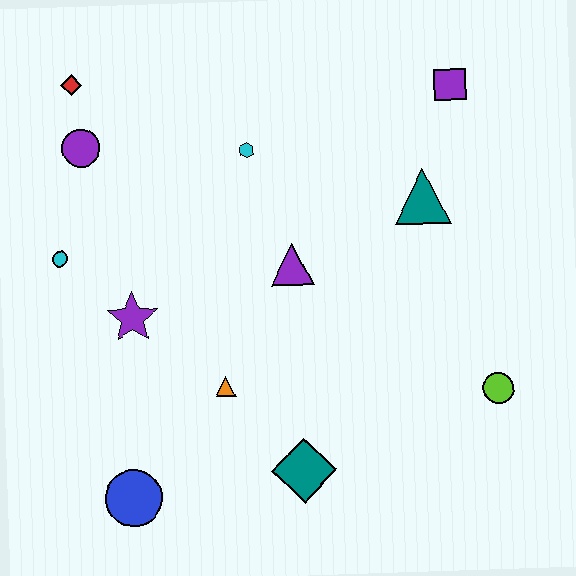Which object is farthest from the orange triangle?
The purple square is farthest from the orange triangle.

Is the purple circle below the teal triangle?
No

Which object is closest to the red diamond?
The purple circle is closest to the red diamond.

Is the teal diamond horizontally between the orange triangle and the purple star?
No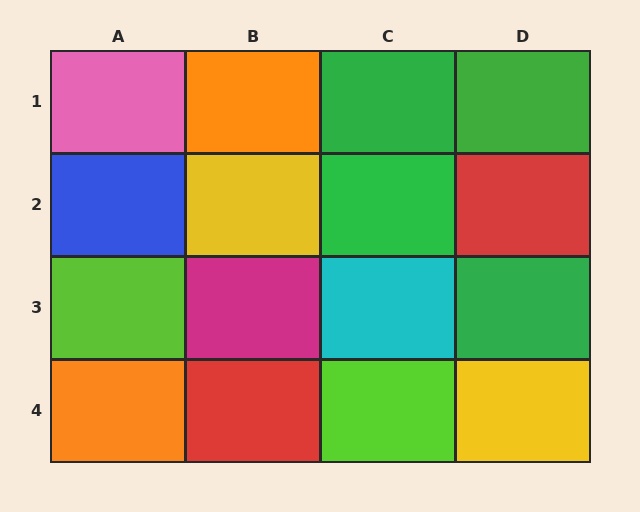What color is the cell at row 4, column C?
Lime.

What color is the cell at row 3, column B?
Magenta.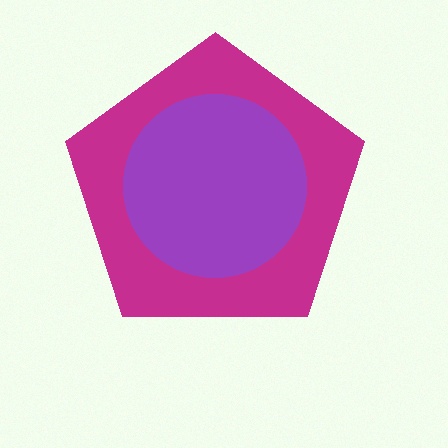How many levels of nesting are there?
2.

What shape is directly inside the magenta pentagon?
The purple circle.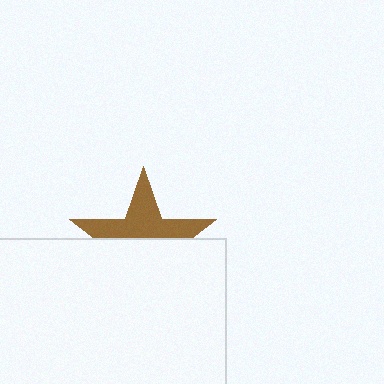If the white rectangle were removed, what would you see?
You would see the complete brown star.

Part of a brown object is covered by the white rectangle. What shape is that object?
It is a star.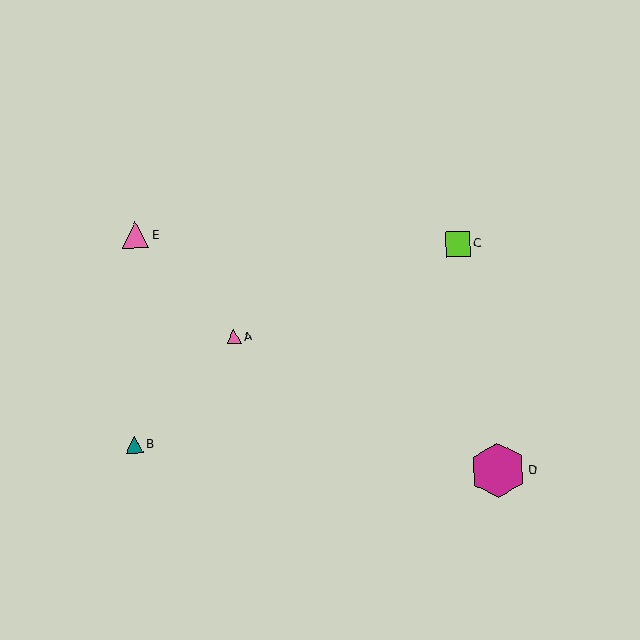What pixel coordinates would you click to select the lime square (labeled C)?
Click at (458, 244) to select the lime square C.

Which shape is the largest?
The magenta hexagon (labeled D) is the largest.